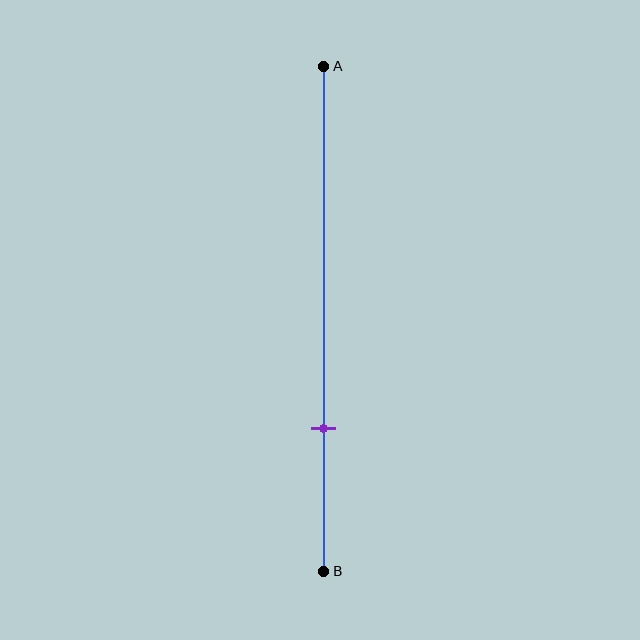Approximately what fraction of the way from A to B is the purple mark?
The purple mark is approximately 70% of the way from A to B.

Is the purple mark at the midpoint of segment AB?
No, the mark is at about 70% from A, not at the 50% midpoint.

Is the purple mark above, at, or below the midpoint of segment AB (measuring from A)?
The purple mark is below the midpoint of segment AB.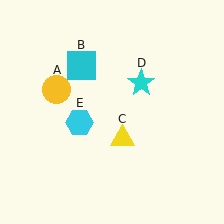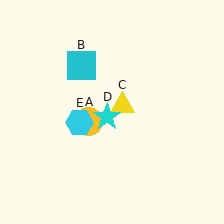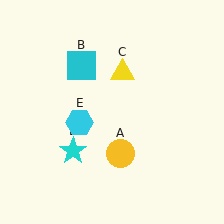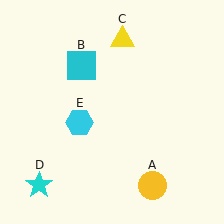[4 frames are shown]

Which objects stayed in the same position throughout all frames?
Cyan square (object B) and cyan hexagon (object E) remained stationary.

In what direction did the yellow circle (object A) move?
The yellow circle (object A) moved down and to the right.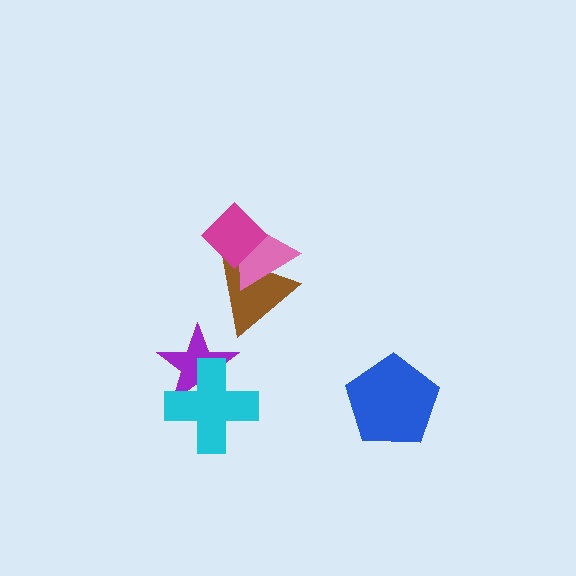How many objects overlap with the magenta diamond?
2 objects overlap with the magenta diamond.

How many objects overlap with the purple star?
1 object overlaps with the purple star.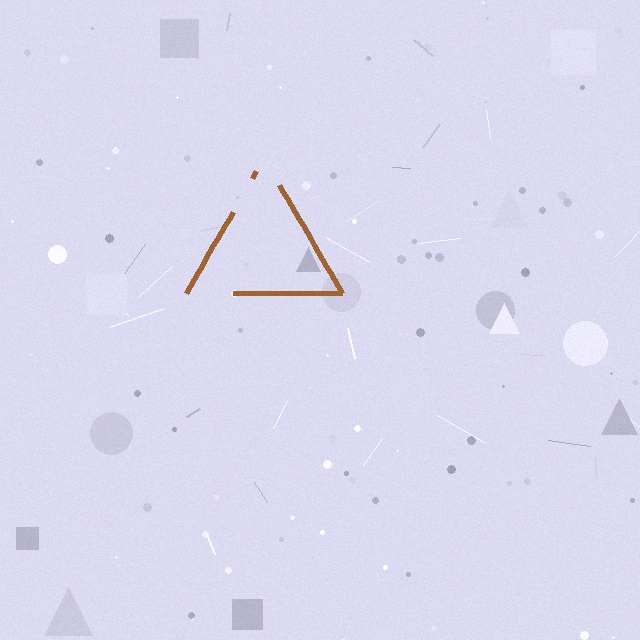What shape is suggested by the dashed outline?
The dashed outline suggests a triangle.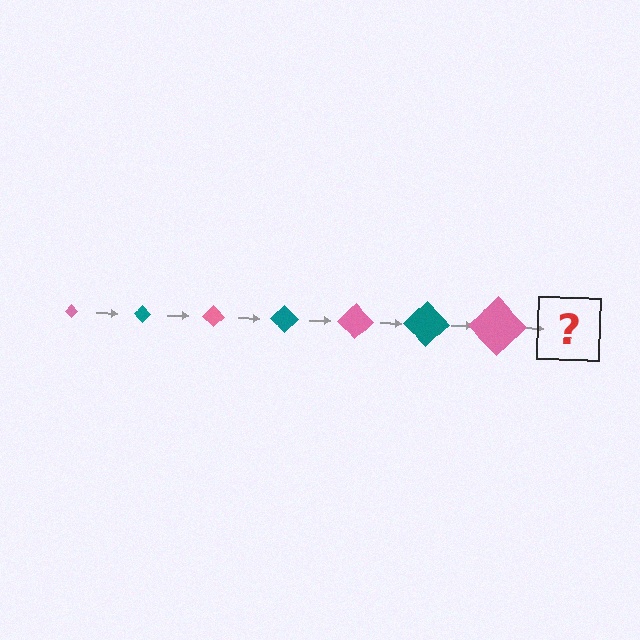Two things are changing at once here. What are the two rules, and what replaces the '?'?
The two rules are that the diamond grows larger each step and the color cycles through pink and teal. The '?' should be a teal diamond, larger than the previous one.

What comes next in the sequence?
The next element should be a teal diamond, larger than the previous one.